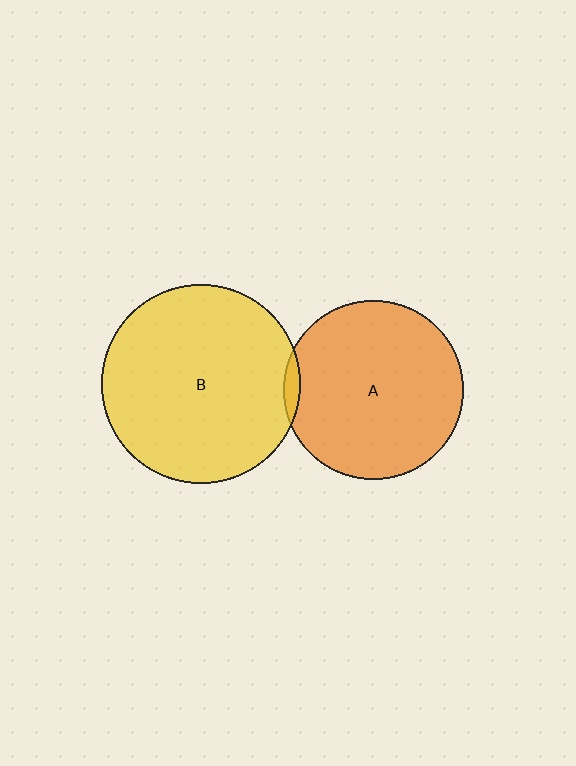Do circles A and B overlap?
Yes.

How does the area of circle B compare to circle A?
Approximately 1.2 times.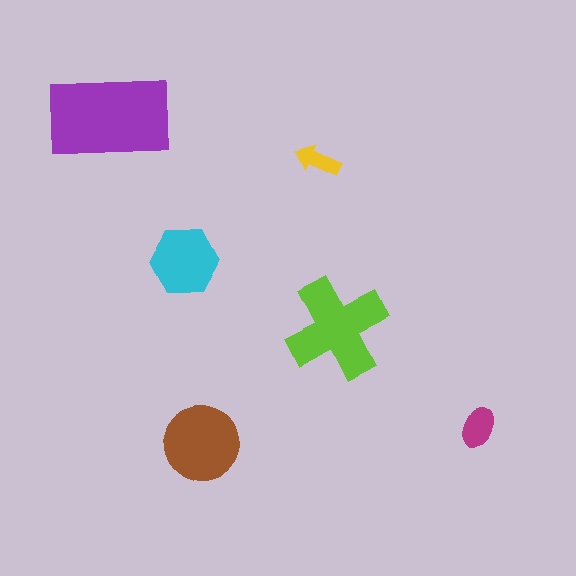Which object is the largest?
The purple rectangle.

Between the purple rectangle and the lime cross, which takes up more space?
The purple rectangle.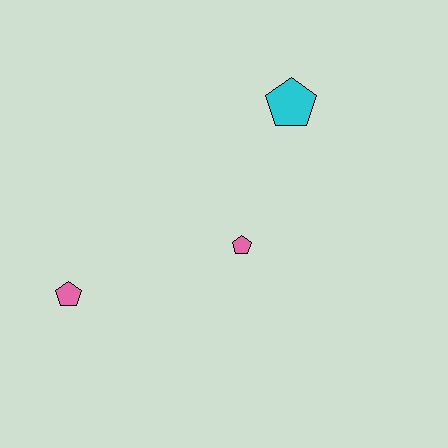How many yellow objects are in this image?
There are no yellow objects.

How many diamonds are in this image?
There are no diamonds.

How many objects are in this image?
There are 3 objects.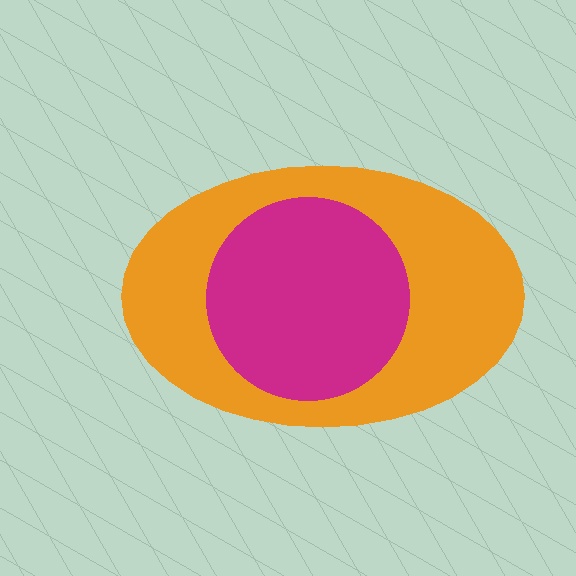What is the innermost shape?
The magenta circle.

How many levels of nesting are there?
2.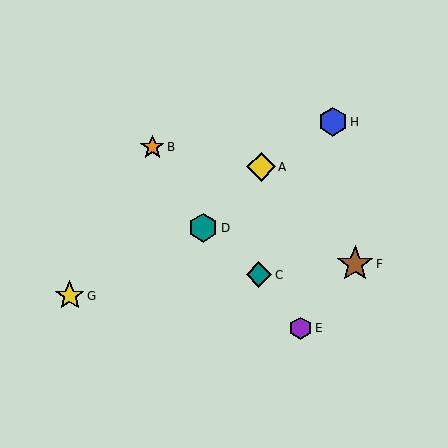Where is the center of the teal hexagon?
The center of the teal hexagon is at (203, 228).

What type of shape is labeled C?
Shape C is a teal diamond.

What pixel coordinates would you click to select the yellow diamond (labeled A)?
Click at (261, 167) to select the yellow diamond A.